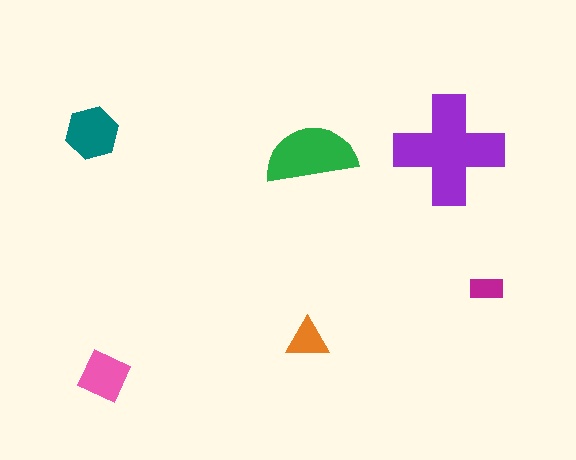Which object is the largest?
The purple cross.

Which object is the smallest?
The magenta rectangle.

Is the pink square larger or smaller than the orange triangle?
Larger.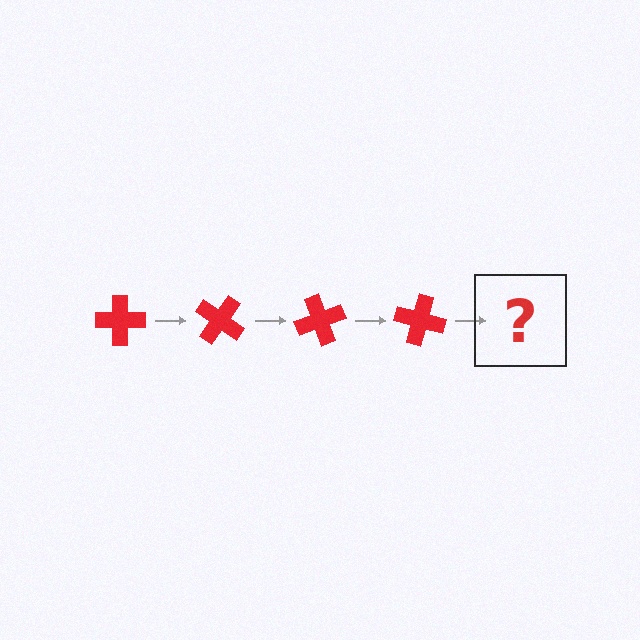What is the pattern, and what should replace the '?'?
The pattern is that the cross rotates 35 degrees each step. The '?' should be a red cross rotated 140 degrees.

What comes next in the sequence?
The next element should be a red cross rotated 140 degrees.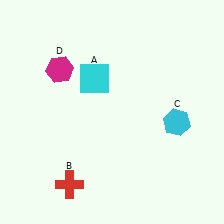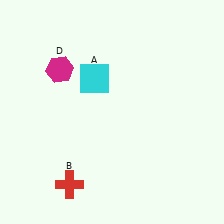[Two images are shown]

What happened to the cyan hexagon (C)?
The cyan hexagon (C) was removed in Image 2. It was in the bottom-right area of Image 1.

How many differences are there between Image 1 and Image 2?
There is 1 difference between the two images.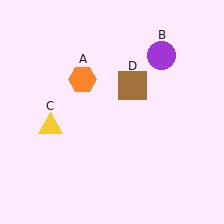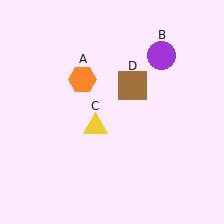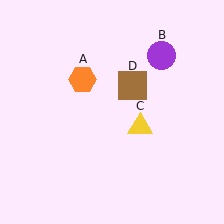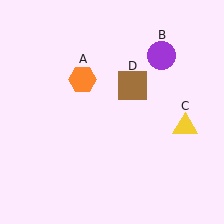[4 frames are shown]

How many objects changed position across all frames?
1 object changed position: yellow triangle (object C).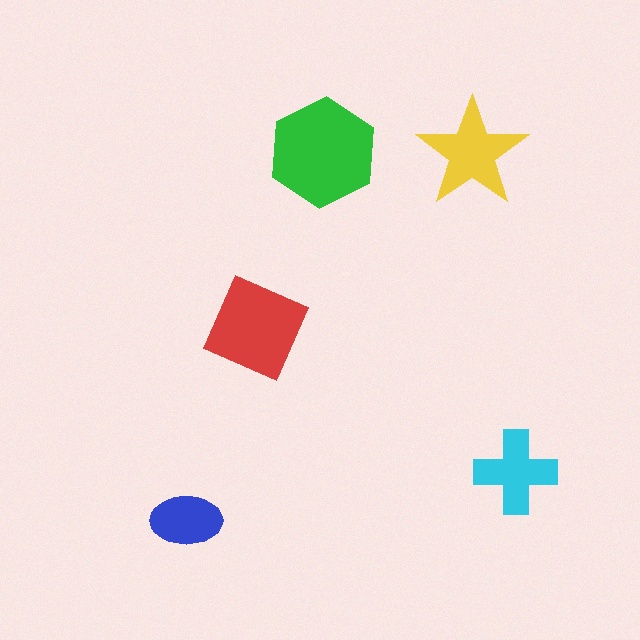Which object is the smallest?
The blue ellipse.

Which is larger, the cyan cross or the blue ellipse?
The cyan cross.